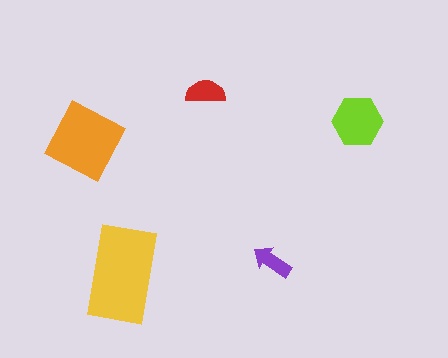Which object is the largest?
The yellow rectangle.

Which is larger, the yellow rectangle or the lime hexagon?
The yellow rectangle.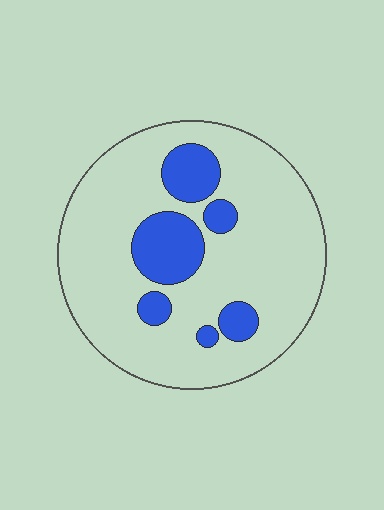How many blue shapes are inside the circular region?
6.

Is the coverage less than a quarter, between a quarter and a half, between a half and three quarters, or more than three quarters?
Less than a quarter.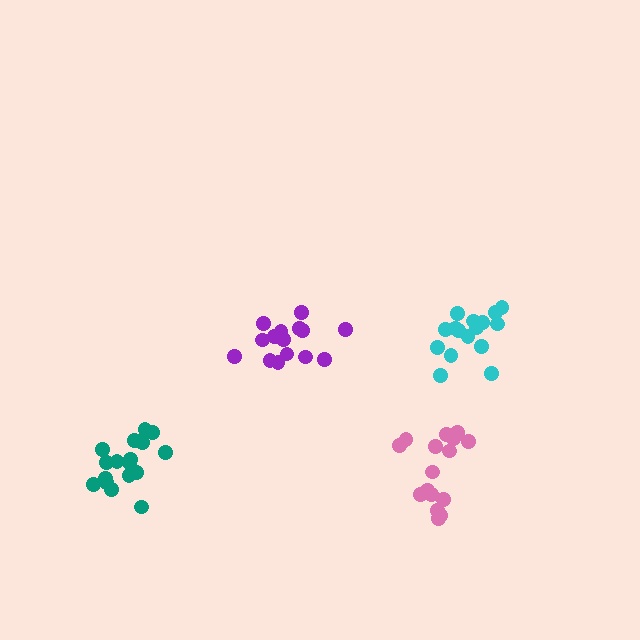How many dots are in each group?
Group 1: 15 dots, Group 2: 18 dots, Group 3: 16 dots, Group 4: 16 dots (65 total).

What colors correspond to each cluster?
The clusters are colored: purple, teal, cyan, pink.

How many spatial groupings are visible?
There are 4 spatial groupings.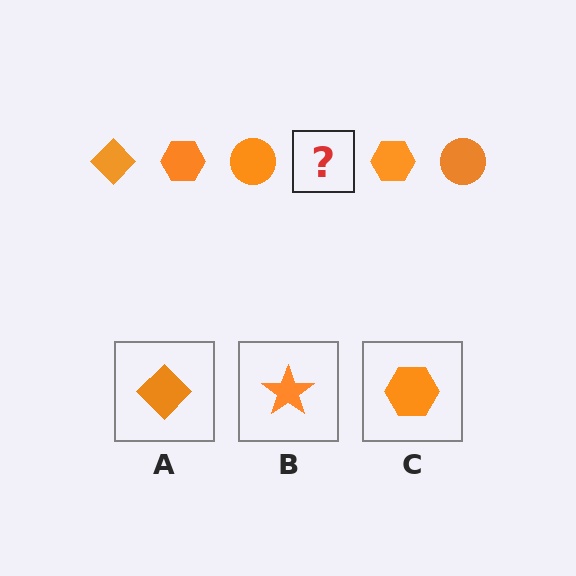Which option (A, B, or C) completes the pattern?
A.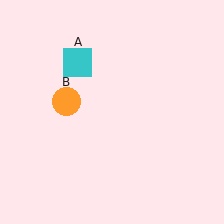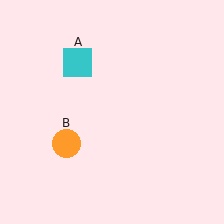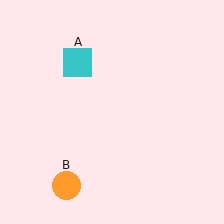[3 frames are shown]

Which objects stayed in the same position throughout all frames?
Cyan square (object A) remained stationary.